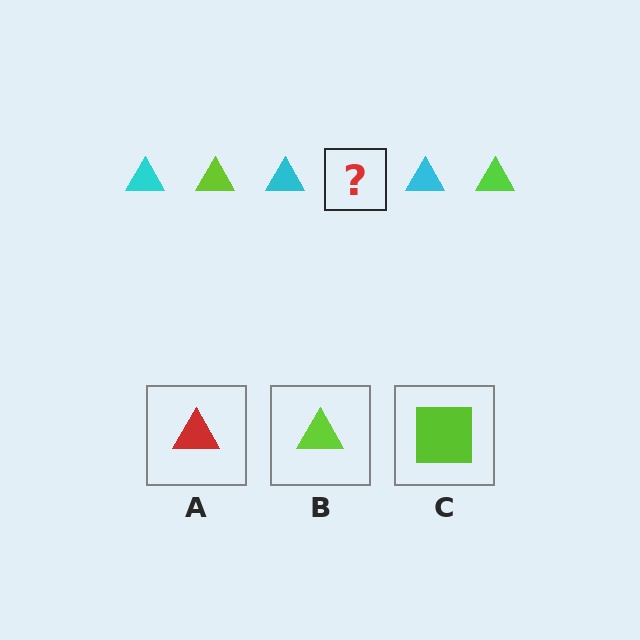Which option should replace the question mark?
Option B.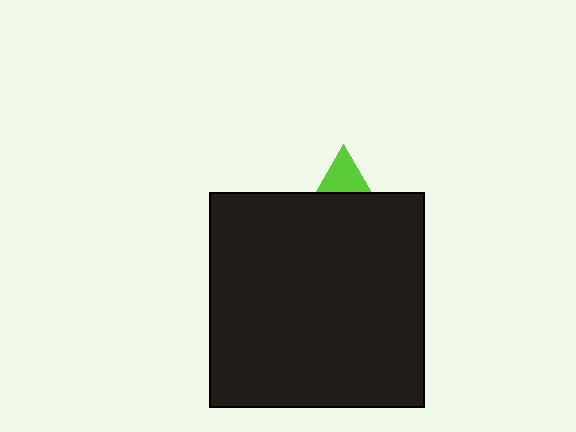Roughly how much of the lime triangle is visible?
A small part of it is visible (roughly 27%).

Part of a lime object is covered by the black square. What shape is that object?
It is a triangle.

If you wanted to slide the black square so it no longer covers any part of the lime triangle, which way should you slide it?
Slide it down — that is the most direct way to separate the two shapes.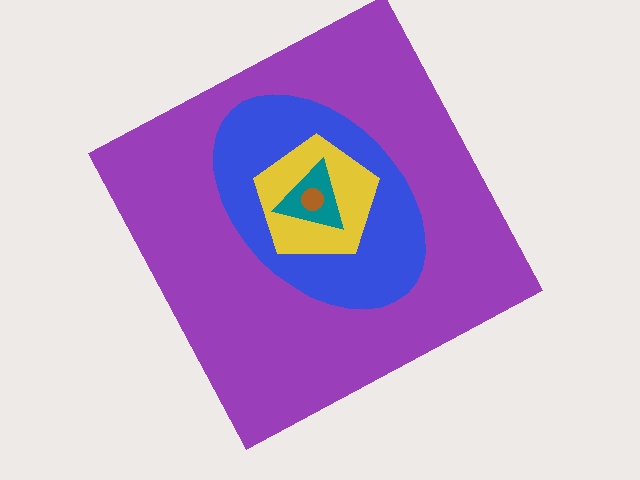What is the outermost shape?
The purple square.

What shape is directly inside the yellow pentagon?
The teal triangle.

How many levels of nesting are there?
5.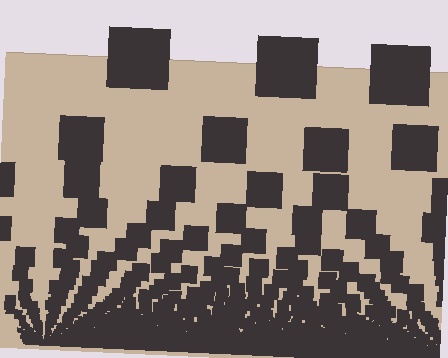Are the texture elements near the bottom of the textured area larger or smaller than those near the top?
Smaller. The gradient is inverted — elements near the bottom are smaller and denser.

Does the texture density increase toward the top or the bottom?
Density increases toward the bottom.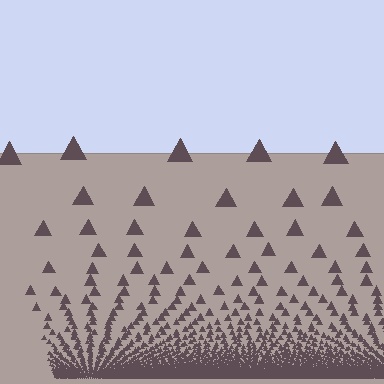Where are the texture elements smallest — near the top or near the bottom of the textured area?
Near the bottom.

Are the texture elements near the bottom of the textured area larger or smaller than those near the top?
Smaller. The gradient is inverted — elements near the bottom are smaller and denser.